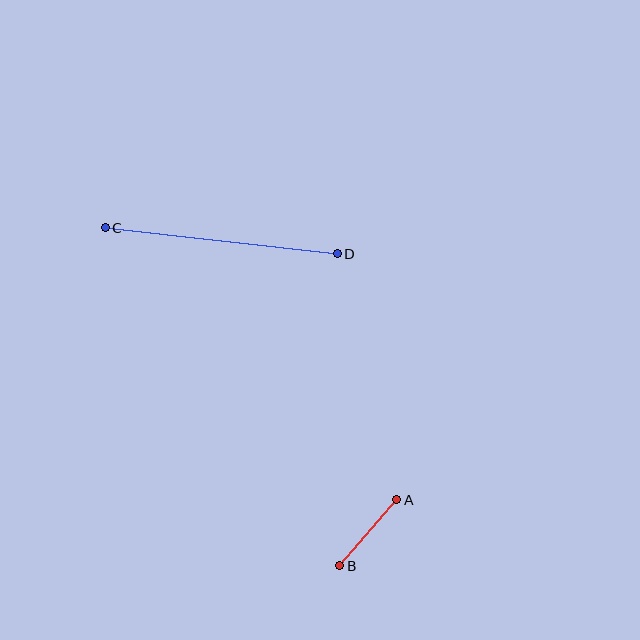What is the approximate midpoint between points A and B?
The midpoint is at approximately (368, 533) pixels.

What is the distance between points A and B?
The distance is approximately 87 pixels.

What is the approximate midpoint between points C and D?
The midpoint is at approximately (221, 241) pixels.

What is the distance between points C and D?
The distance is approximately 233 pixels.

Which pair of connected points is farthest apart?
Points C and D are farthest apart.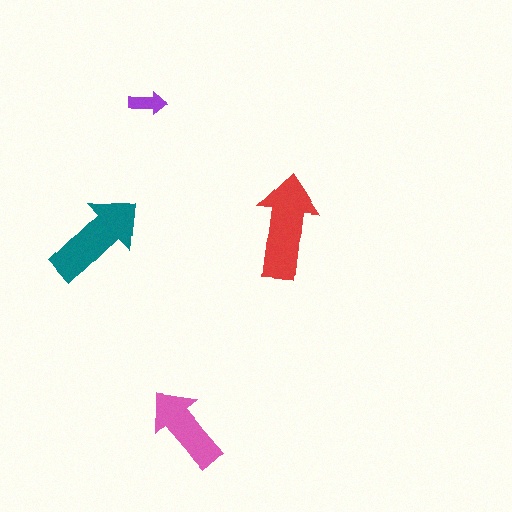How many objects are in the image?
There are 4 objects in the image.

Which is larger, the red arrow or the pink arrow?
The red one.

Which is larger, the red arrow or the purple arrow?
The red one.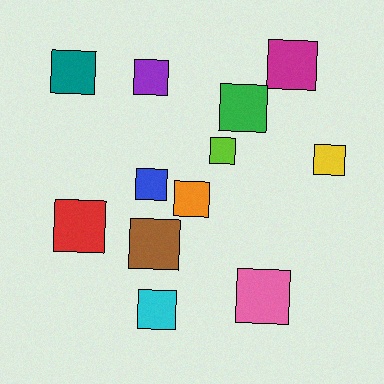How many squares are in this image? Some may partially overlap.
There are 12 squares.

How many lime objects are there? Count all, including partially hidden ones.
There is 1 lime object.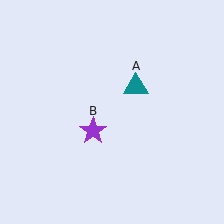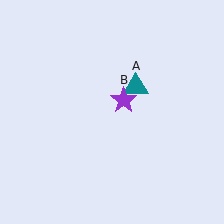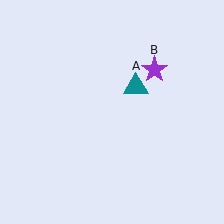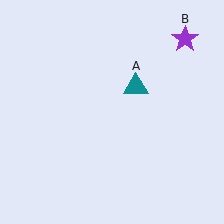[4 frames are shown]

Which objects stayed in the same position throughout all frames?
Teal triangle (object A) remained stationary.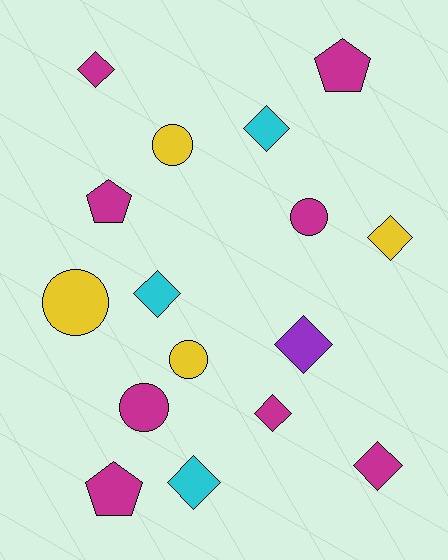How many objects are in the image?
There are 16 objects.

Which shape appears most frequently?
Diamond, with 8 objects.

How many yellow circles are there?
There are 3 yellow circles.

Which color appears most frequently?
Magenta, with 8 objects.